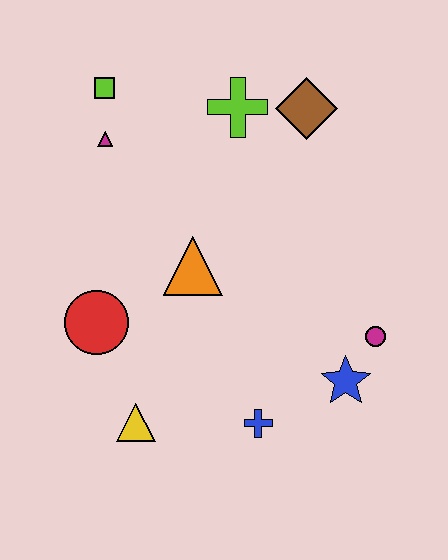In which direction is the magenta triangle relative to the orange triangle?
The magenta triangle is above the orange triangle.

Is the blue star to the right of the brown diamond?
Yes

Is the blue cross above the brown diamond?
No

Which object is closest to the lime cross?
The brown diamond is closest to the lime cross.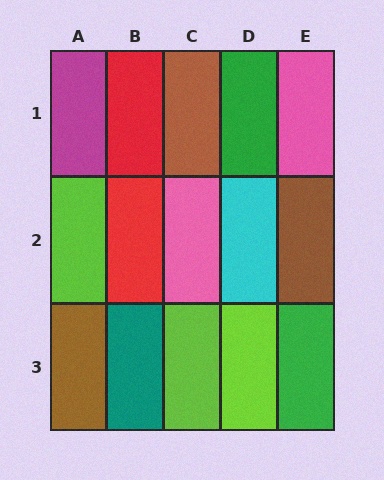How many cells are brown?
3 cells are brown.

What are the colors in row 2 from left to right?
Lime, red, pink, cyan, brown.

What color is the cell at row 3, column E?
Green.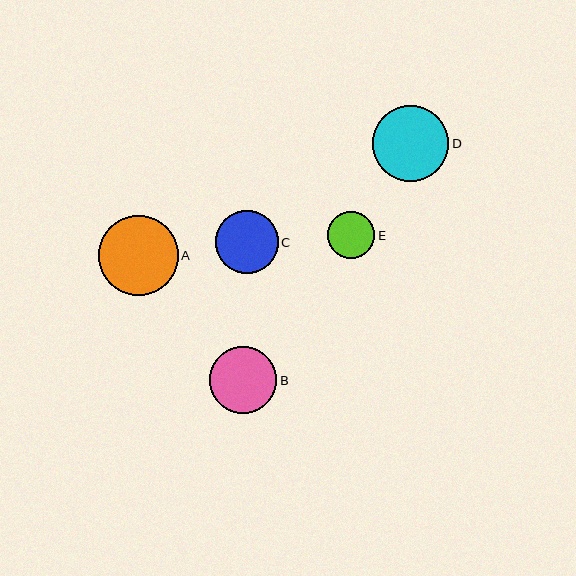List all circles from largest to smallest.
From largest to smallest: A, D, B, C, E.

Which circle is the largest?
Circle A is the largest with a size of approximately 80 pixels.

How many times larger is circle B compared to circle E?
Circle B is approximately 1.4 times the size of circle E.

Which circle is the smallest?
Circle E is the smallest with a size of approximately 47 pixels.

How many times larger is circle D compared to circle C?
Circle D is approximately 1.2 times the size of circle C.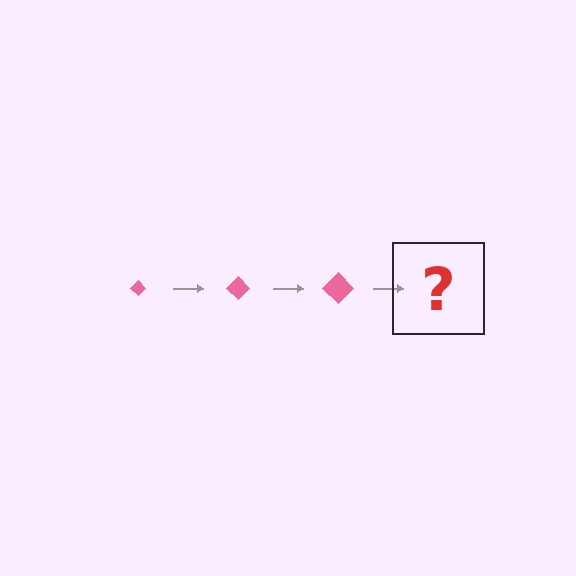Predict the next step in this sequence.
The next step is a pink diamond, larger than the previous one.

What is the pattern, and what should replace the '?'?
The pattern is that the diamond gets progressively larger each step. The '?' should be a pink diamond, larger than the previous one.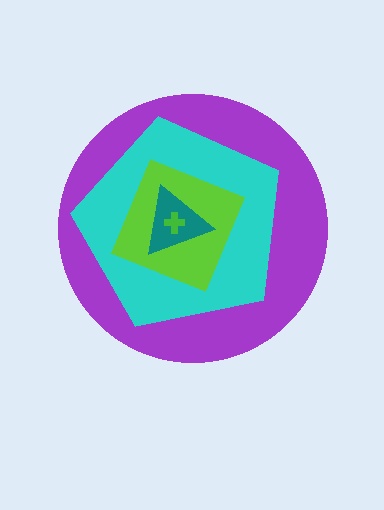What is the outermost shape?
The purple circle.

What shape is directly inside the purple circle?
The cyan pentagon.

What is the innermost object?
The green cross.